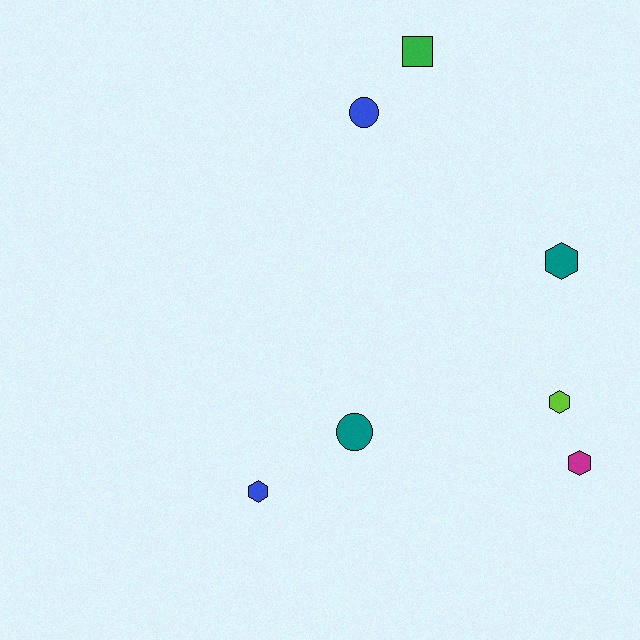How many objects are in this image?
There are 7 objects.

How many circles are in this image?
There are 2 circles.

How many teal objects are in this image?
There are 2 teal objects.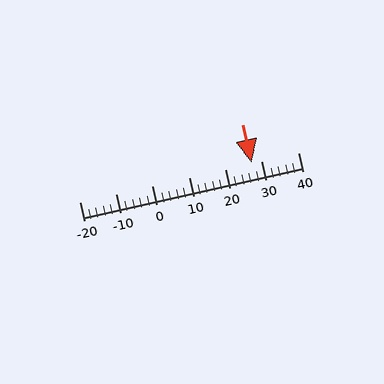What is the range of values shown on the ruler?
The ruler shows values from -20 to 40.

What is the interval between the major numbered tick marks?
The major tick marks are spaced 10 units apart.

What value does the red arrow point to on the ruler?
The red arrow points to approximately 27.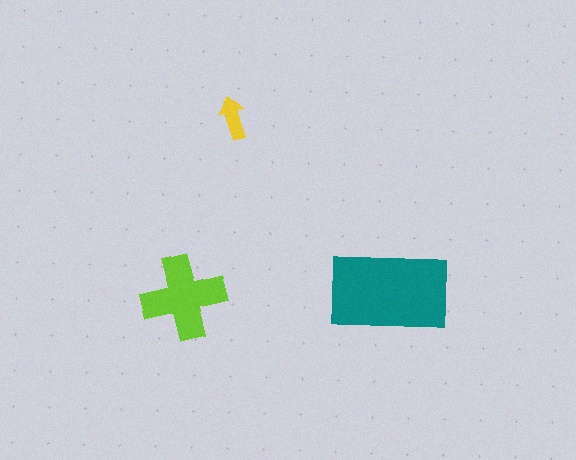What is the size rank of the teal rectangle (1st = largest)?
1st.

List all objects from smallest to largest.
The yellow arrow, the lime cross, the teal rectangle.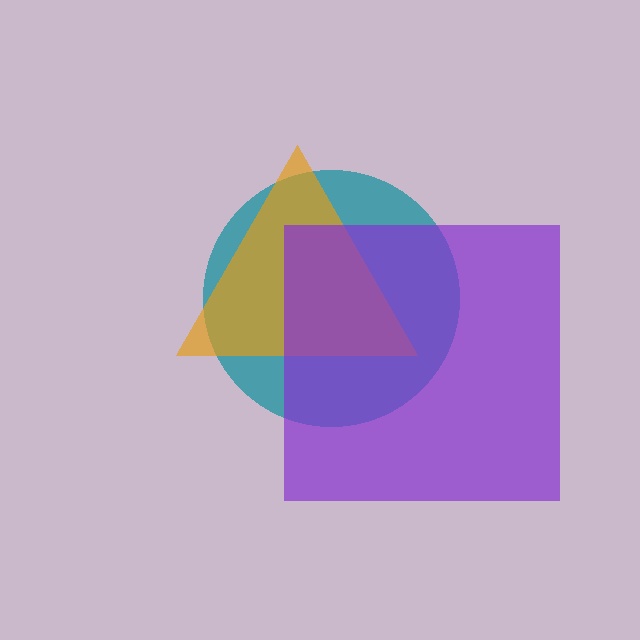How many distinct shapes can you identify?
There are 3 distinct shapes: a teal circle, an orange triangle, a purple square.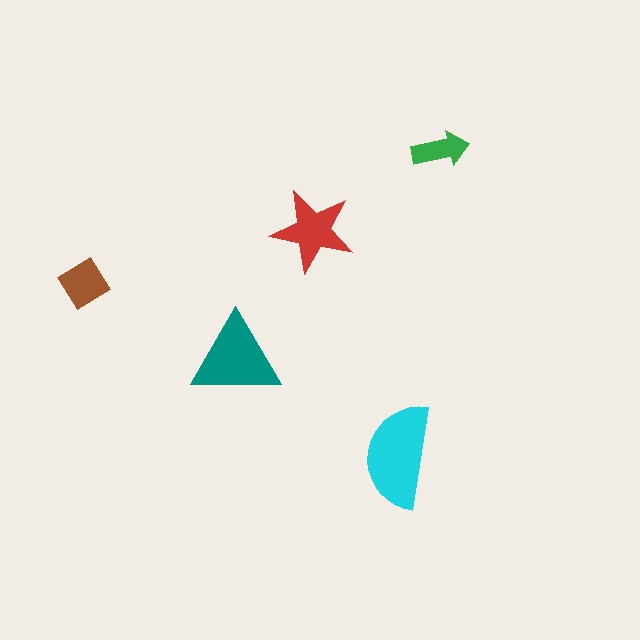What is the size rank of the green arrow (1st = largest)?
5th.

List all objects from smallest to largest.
The green arrow, the brown diamond, the red star, the teal triangle, the cyan semicircle.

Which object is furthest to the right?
The green arrow is rightmost.